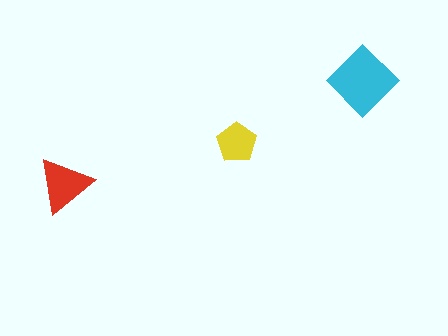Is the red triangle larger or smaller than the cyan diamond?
Smaller.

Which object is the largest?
The cyan diamond.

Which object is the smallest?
The yellow pentagon.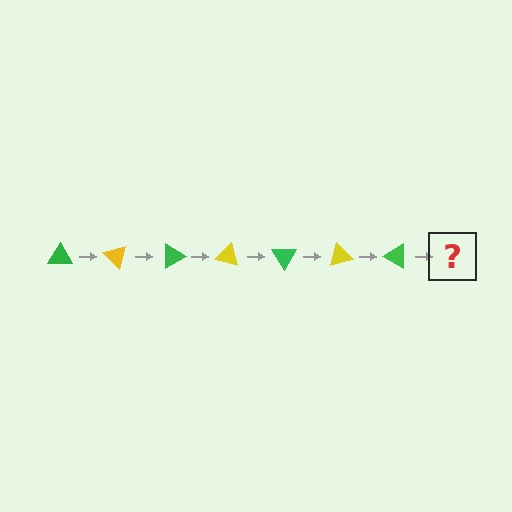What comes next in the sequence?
The next element should be a yellow triangle, rotated 315 degrees from the start.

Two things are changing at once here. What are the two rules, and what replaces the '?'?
The two rules are that it rotates 45 degrees each step and the color cycles through green and yellow. The '?' should be a yellow triangle, rotated 315 degrees from the start.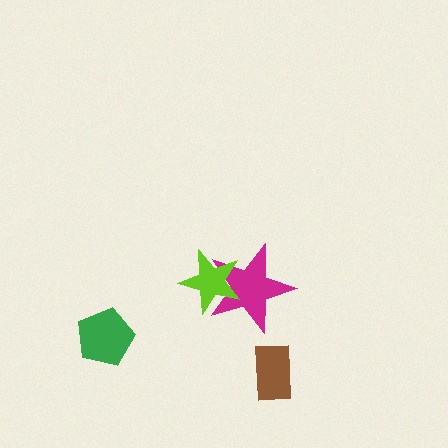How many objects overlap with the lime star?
1 object overlaps with the lime star.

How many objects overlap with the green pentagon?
0 objects overlap with the green pentagon.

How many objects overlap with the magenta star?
1 object overlaps with the magenta star.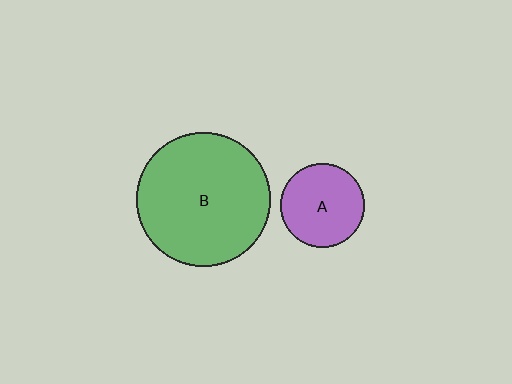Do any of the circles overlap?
No, none of the circles overlap.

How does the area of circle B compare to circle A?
Approximately 2.6 times.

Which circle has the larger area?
Circle B (green).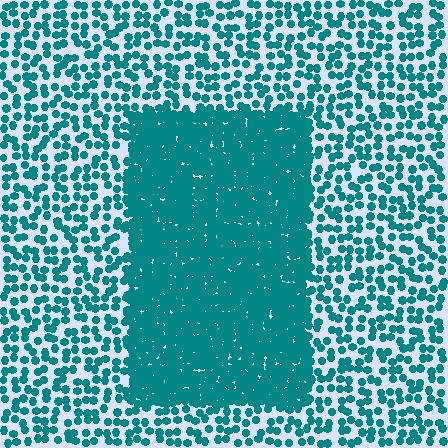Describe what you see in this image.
The image contains small teal elements arranged at two different densities. A rectangle-shaped region is visible where the elements are more densely packed than the surrounding area.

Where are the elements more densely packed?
The elements are more densely packed inside the rectangle boundary.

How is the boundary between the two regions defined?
The boundary is defined by a change in element density (approximately 3.0x ratio). All elements are the same color, size, and shape.